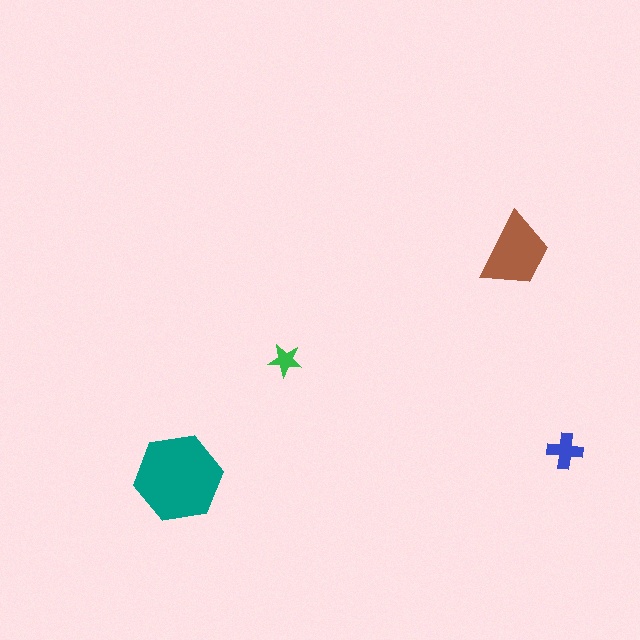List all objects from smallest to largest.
The green star, the blue cross, the brown trapezoid, the teal hexagon.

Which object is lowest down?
The teal hexagon is bottommost.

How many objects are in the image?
There are 4 objects in the image.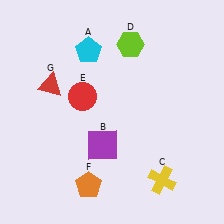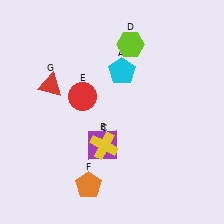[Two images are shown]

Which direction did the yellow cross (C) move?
The yellow cross (C) moved left.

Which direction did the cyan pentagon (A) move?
The cyan pentagon (A) moved right.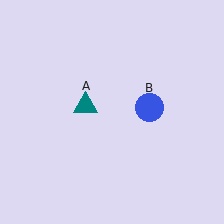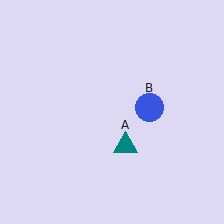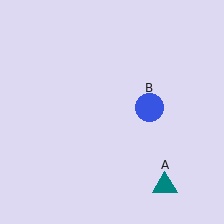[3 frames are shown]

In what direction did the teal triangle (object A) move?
The teal triangle (object A) moved down and to the right.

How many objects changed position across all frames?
1 object changed position: teal triangle (object A).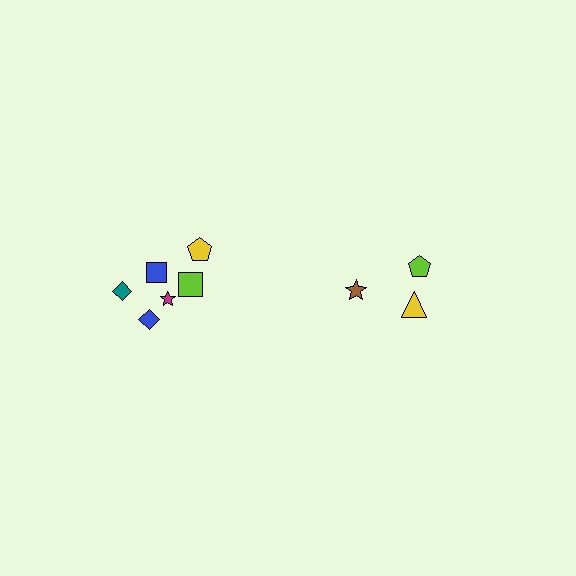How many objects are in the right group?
There are 3 objects.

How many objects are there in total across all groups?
There are 9 objects.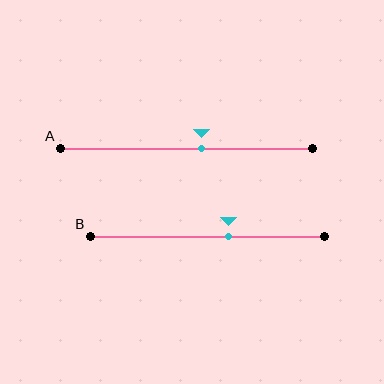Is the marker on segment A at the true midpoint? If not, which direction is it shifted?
No, the marker on segment A is shifted to the right by about 6% of the segment length.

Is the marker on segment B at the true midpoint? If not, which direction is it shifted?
No, the marker on segment B is shifted to the right by about 9% of the segment length.